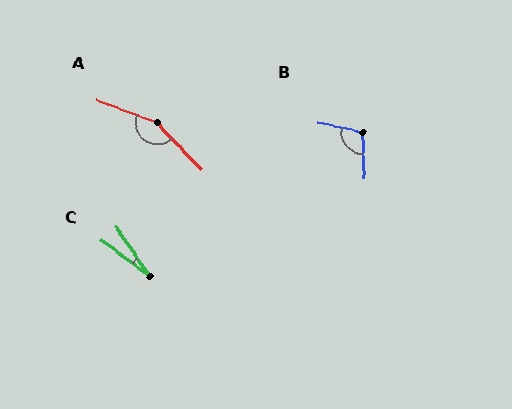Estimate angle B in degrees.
Approximately 103 degrees.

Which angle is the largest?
A, at approximately 153 degrees.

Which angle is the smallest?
C, at approximately 19 degrees.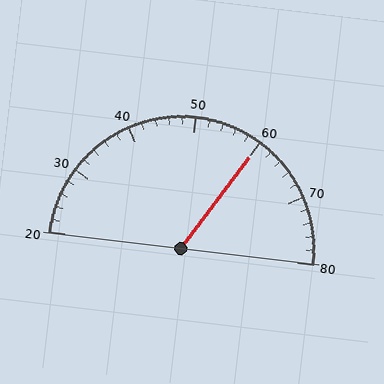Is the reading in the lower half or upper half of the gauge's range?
The reading is in the upper half of the range (20 to 80).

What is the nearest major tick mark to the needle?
The nearest major tick mark is 60.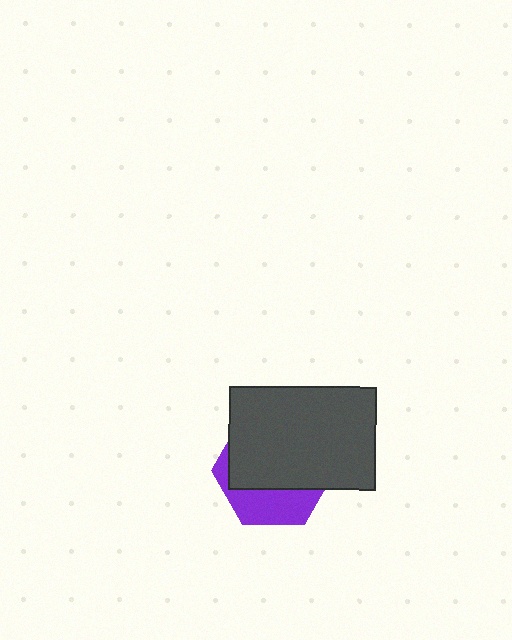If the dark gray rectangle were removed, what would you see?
You would see the complete purple hexagon.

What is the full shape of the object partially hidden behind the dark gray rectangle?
The partially hidden object is a purple hexagon.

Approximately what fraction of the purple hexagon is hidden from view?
Roughly 66% of the purple hexagon is hidden behind the dark gray rectangle.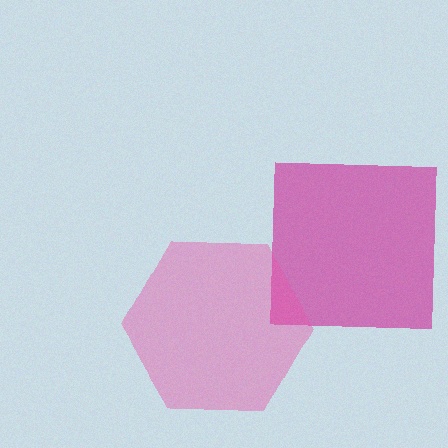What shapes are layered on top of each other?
The layered shapes are: a magenta square, a pink hexagon.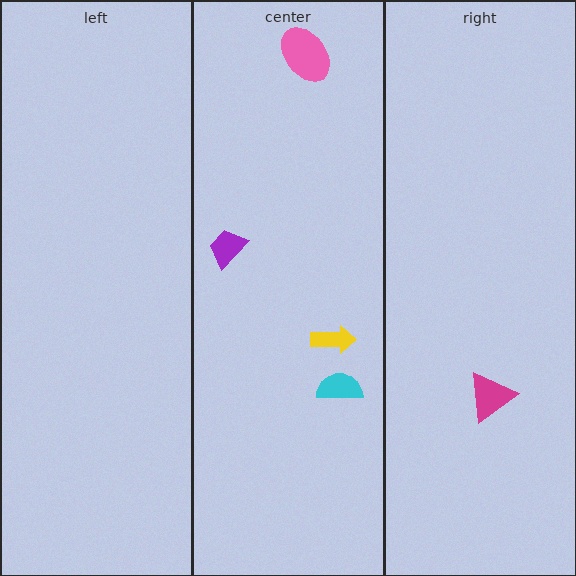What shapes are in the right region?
The magenta triangle.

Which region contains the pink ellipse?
The center region.